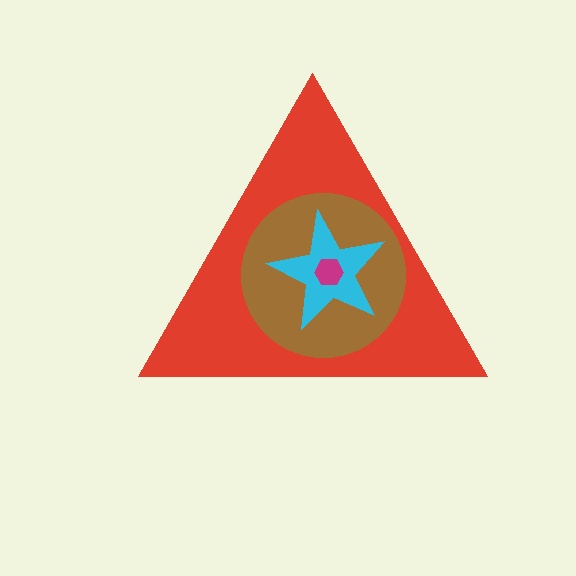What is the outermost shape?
The red triangle.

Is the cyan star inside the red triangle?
Yes.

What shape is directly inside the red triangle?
The brown circle.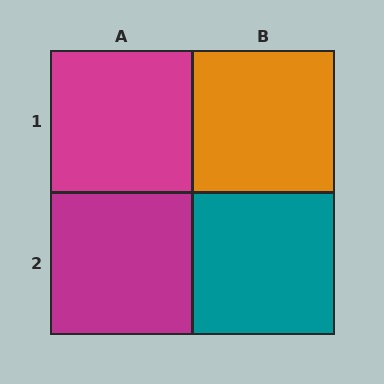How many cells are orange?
1 cell is orange.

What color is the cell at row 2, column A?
Magenta.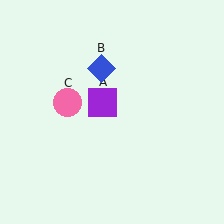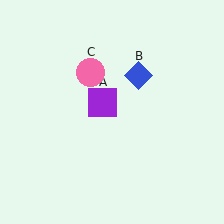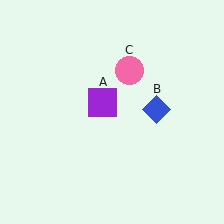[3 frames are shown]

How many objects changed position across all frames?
2 objects changed position: blue diamond (object B), pink circle (object C).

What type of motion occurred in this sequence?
The blue diamond (object B), pink circle (object C) rotated clockwise around the center of the scene.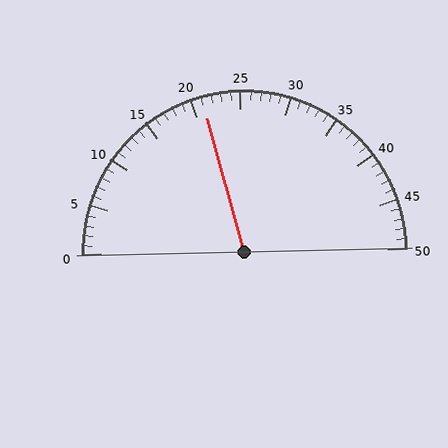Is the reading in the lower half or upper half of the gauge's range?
The reading is in the lower half of the range (0 to 50).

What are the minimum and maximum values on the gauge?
The gauge ranges from 0 to 50.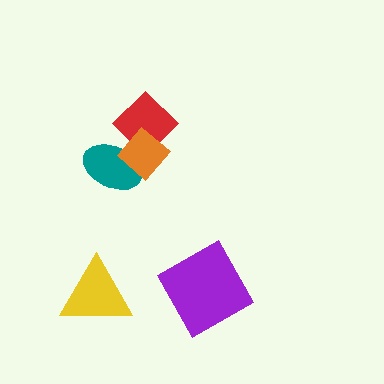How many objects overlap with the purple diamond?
0 objects overlap with the purple diamond.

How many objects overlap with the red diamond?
2 objects overlap with the red diamond.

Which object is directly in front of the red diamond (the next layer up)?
The teal ellipse is directly in front of the red diamond.